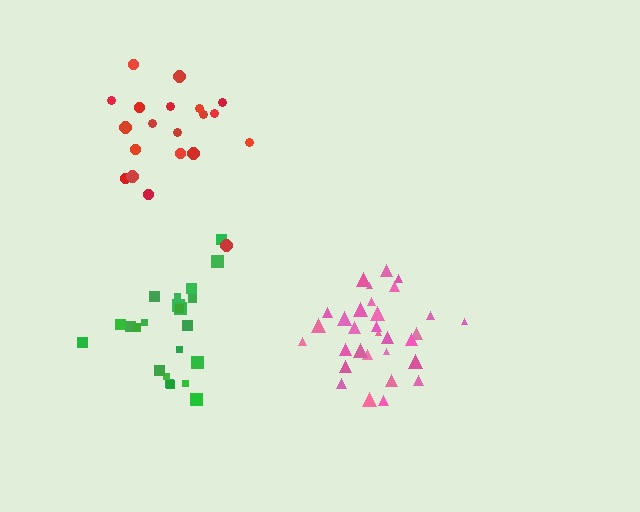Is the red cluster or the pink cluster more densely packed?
Pink.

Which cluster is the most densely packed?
Pink.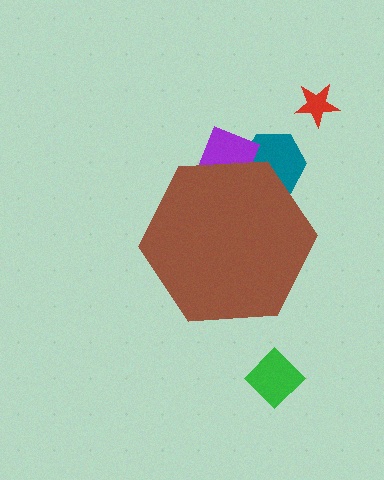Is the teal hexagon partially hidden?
Yes, the teal hexagon is partially hidden behind the brown hexagon.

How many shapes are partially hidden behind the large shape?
2 shapes are partially hidden.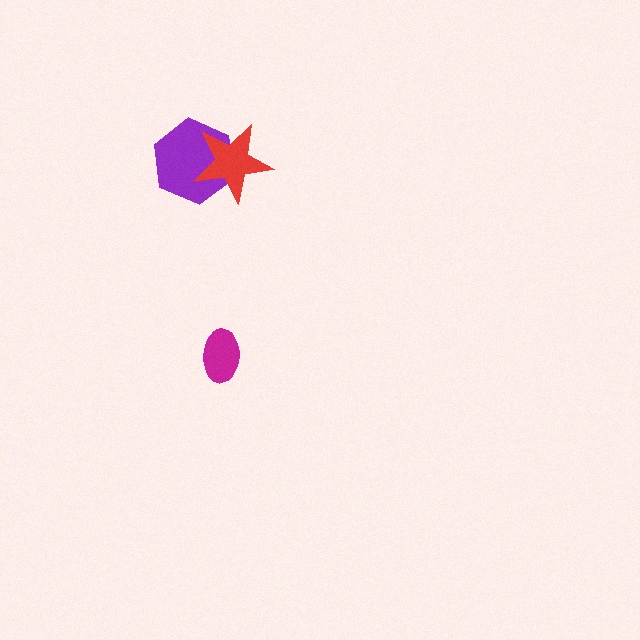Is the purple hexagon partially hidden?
Yes, it is partially covered by another shape.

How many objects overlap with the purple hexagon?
1 object overlaps with the purple hexagon.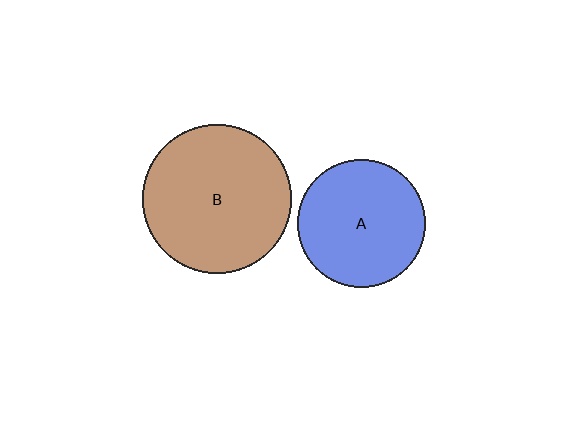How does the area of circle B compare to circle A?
Approximately 1.4 times.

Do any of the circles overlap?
No, none of the circles overlap.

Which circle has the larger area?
Circle B (brown).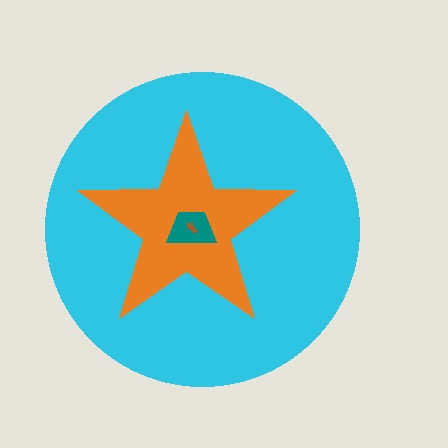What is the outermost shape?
The cyan circle.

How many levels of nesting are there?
4.